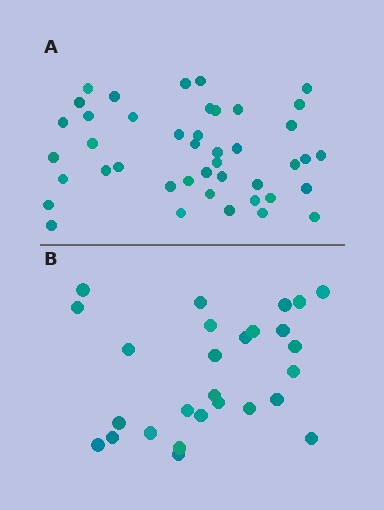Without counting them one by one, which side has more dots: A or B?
Region A (the top region) has more dots.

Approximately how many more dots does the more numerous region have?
Region A has approximately 15 more dots than region B.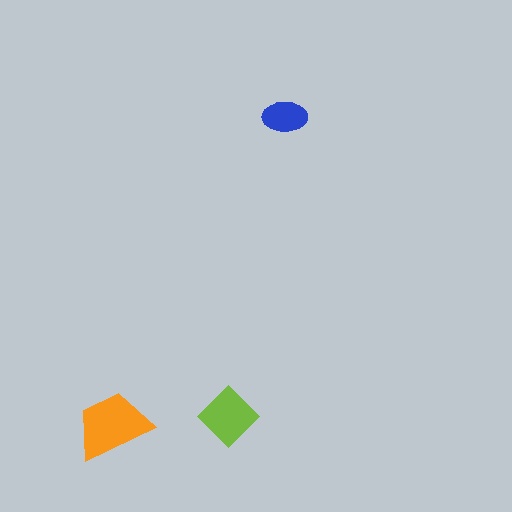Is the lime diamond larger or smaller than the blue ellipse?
Larger.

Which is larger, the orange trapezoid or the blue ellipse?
The orange trapezoid.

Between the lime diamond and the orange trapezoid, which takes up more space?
The orange trapezoid.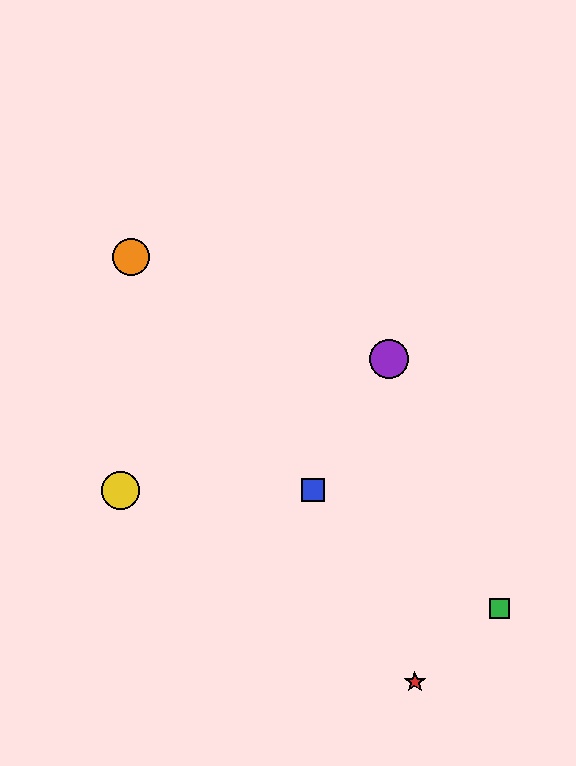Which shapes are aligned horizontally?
The blue square, the yellow circle are aligned horizontally.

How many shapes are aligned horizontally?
2 shapes (the blue square, the yellow circle) are aligned horizontally.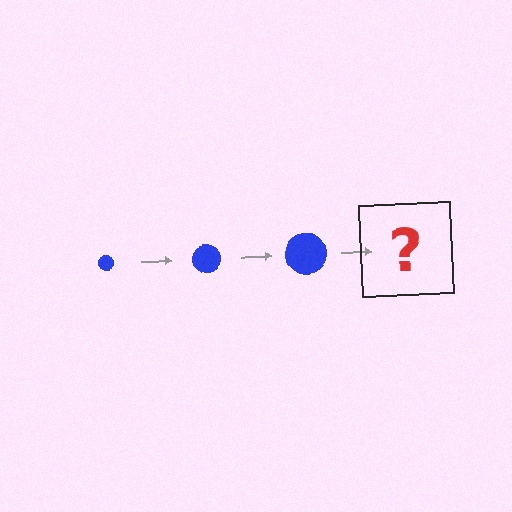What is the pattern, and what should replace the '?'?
The pattern is that the circle gets progressively larger each step. The '?' should be a blue circle, larger than the previous one.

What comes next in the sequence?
The next element should be a blue circle, larger than the previous one.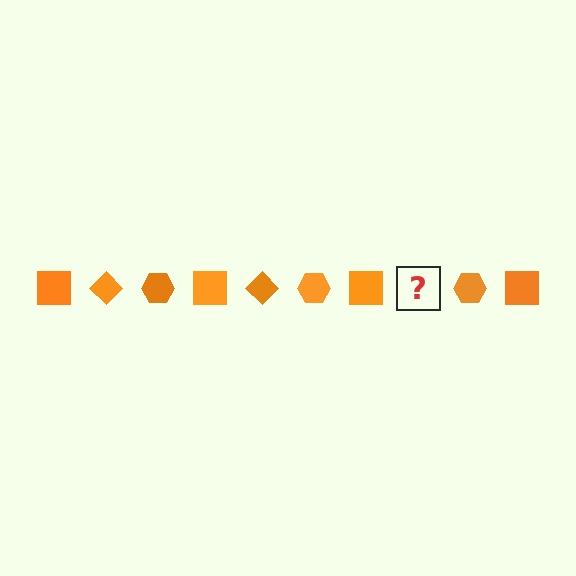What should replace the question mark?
The question mark should be replaced with an orange diamond.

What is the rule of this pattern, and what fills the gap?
The rule is that the pattern cycles through square, diamond, hexagon shapes in orange. The gap should be filled with an orange diamond.